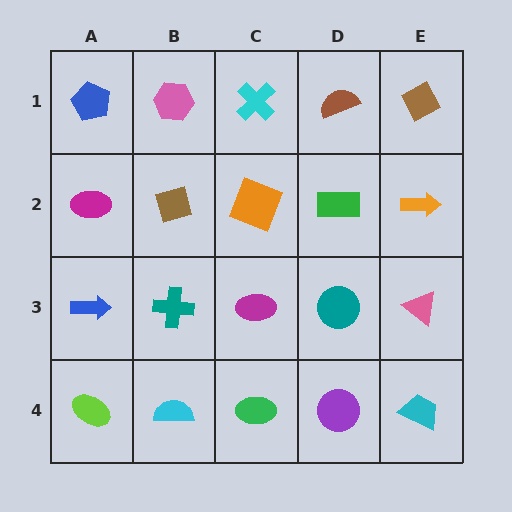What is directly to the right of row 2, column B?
An orange square.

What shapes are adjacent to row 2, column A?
A blue pentagon (row 1, column A), a blue arrow (row 3, column A), a brown square (row 2, column B).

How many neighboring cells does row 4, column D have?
3.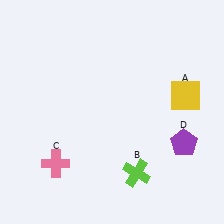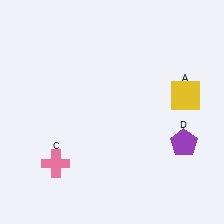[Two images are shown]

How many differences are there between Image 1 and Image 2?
There is 1 difference between the two images.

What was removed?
The lime cross (B) was removed in Image 2.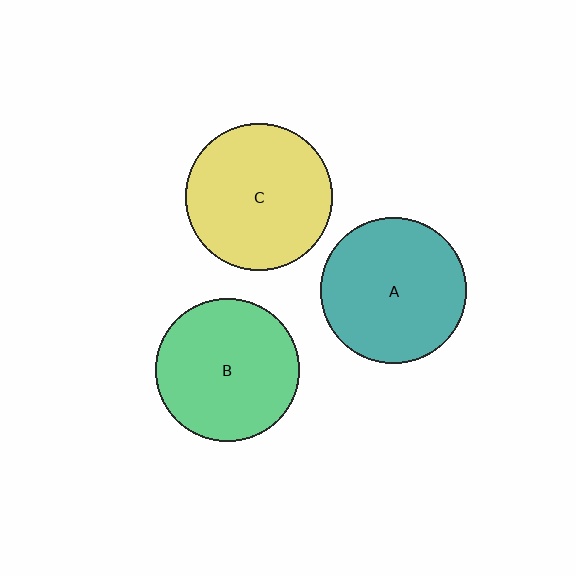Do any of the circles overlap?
No, none of the circles overlap.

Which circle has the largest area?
Circle C (yellow).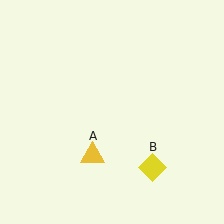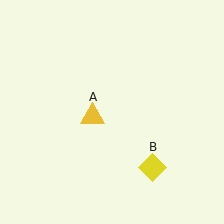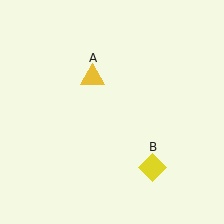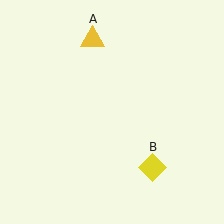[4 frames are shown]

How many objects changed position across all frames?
1 object changed position: yellow triangle (object A).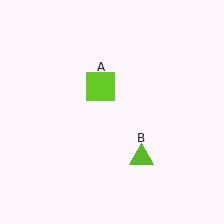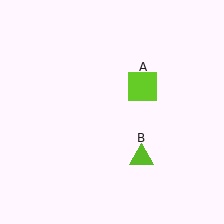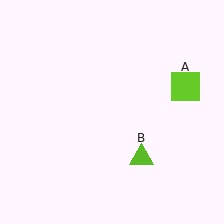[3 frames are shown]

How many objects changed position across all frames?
1 object changed position: lime square (object A).